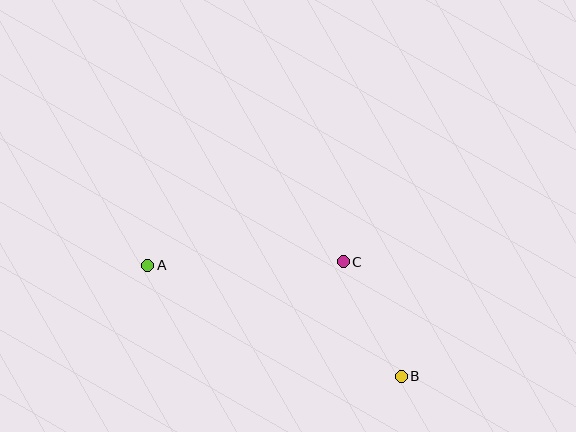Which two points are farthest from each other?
Points A and B are farthest from each other.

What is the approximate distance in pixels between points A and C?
The distance between A and C is approximately 196 pixels.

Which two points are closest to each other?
Points B and C are closest to each other.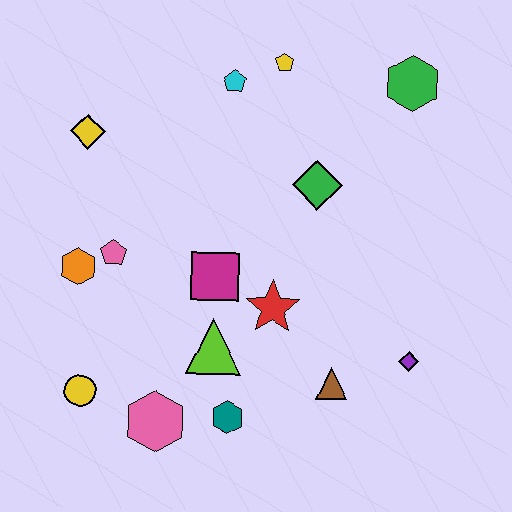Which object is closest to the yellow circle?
The pink hexagon is closest to the yellow circle.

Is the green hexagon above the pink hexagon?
Yes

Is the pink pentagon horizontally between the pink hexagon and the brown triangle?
No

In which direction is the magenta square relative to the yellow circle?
The magenta square is to the right of the yellow circle.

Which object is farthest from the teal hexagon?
The green hexagon is farthest from the teal hexagon.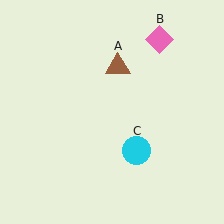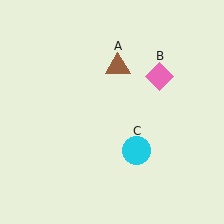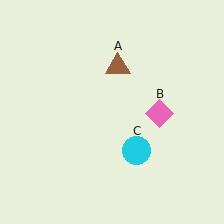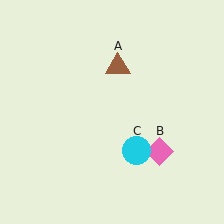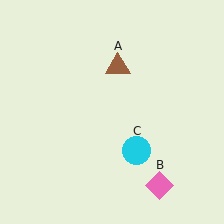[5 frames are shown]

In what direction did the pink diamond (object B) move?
The pink diamond (object B) moved down.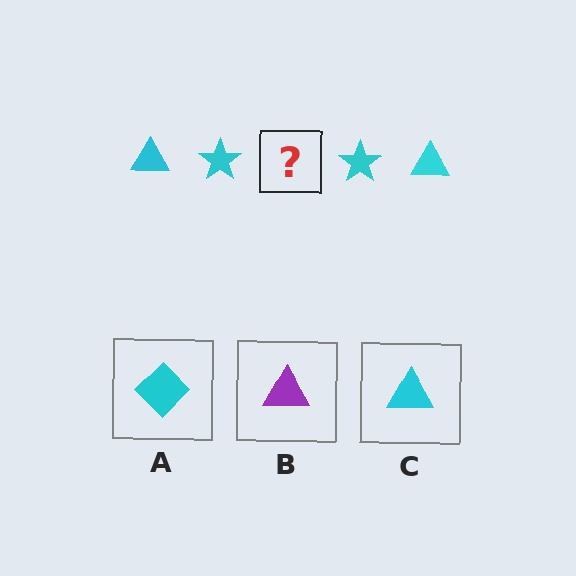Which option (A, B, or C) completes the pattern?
C.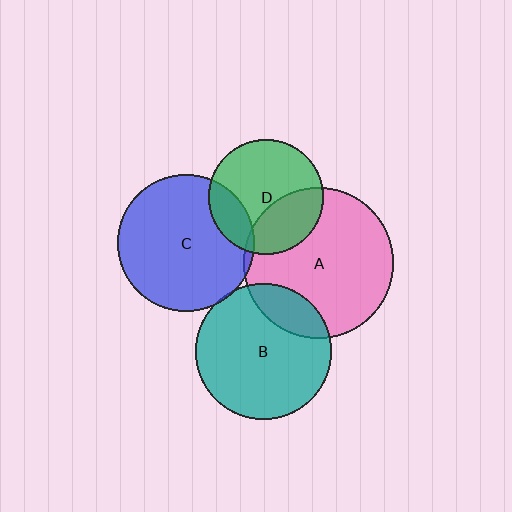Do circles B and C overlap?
Yes.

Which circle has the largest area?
Circle A (pink).